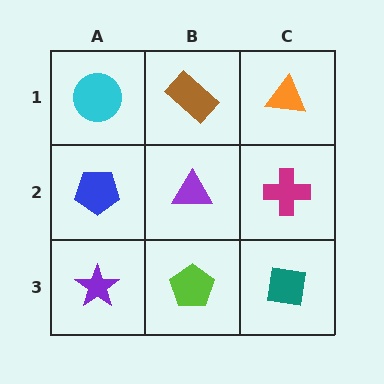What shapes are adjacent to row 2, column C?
An orange triangle (row 1, column C), a teal square (row 3, column C), a purple triangle (row 2, column B).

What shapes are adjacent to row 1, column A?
A blue pentagon (row 2, column A), a brown rectangle (row 1, column B).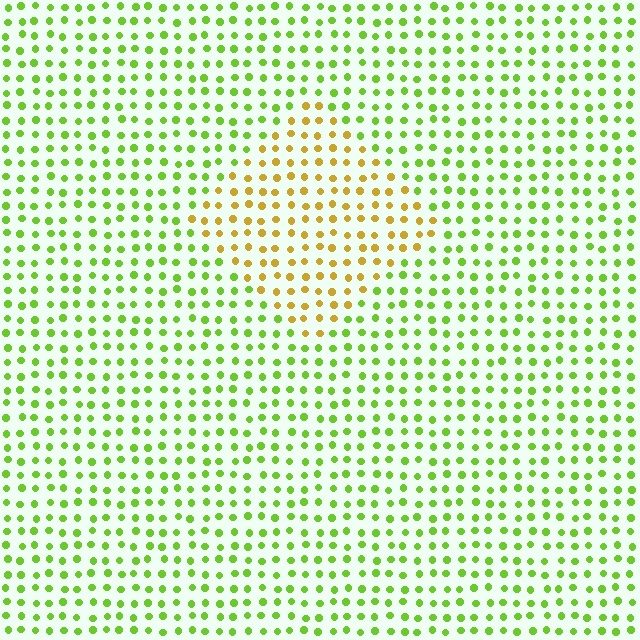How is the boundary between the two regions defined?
The boundary is defined purely by a slight shift in hue (about 50 degrees). Spacing, size, and orientation are identical on both sides.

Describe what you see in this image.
The image is filled with small lime elements in a uniform arrangement. A diamond-shaped region is visible where the elements are tinted to a slightly different hue, forming a subtle color boundary.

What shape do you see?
I see a diamond.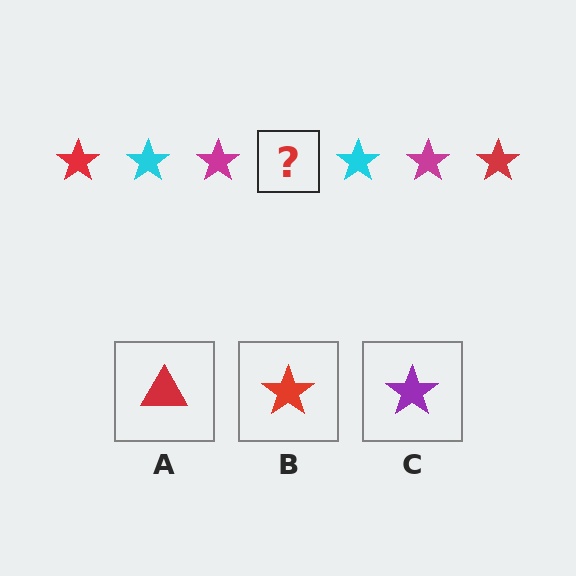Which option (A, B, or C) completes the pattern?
B.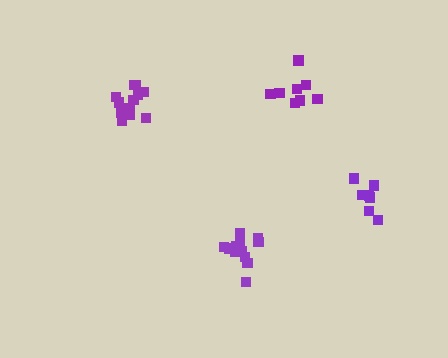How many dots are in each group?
Group 1: 13 dots, Group 2: 13 dots, Group 3: 8 dots, Group 4: 8 dots (42 total).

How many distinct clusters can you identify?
There are 4 distinct clusters.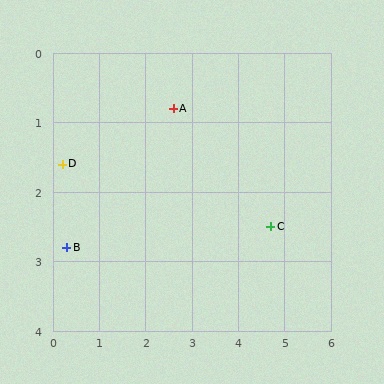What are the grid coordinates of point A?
Point A is at approximately (2.6, 0.8).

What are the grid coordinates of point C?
Point C is at approximately (4.7, 2.5).